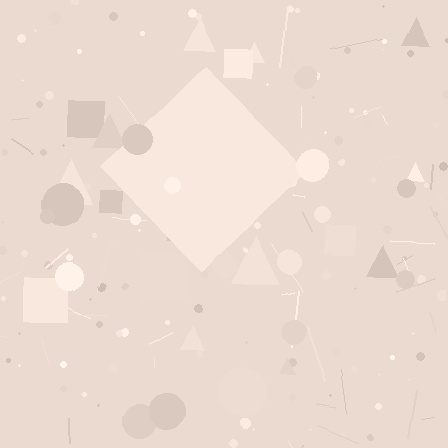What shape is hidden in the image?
A diamond is hidden in the image.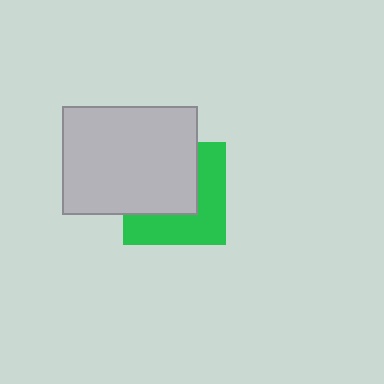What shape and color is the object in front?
The object in front is a light gray rectangle.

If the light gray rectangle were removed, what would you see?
You would see the complete green square.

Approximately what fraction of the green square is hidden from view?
Roughly 52% of the green square is hidden behind the light gray rectangle.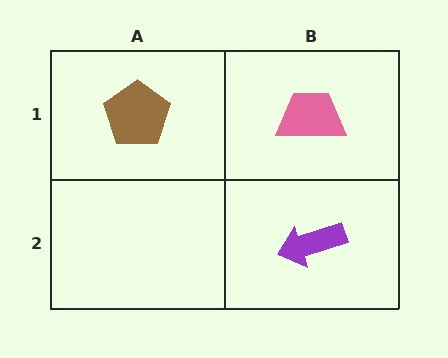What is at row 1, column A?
A brown pentagon.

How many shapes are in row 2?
1 shape.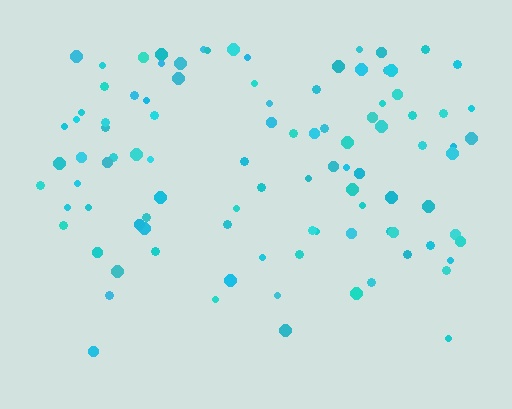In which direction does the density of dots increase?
From bottom to top, with the top side densest.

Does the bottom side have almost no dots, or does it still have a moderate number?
Still a moderate number, just noticeably fewer than the top.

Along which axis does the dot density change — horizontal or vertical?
Vertical.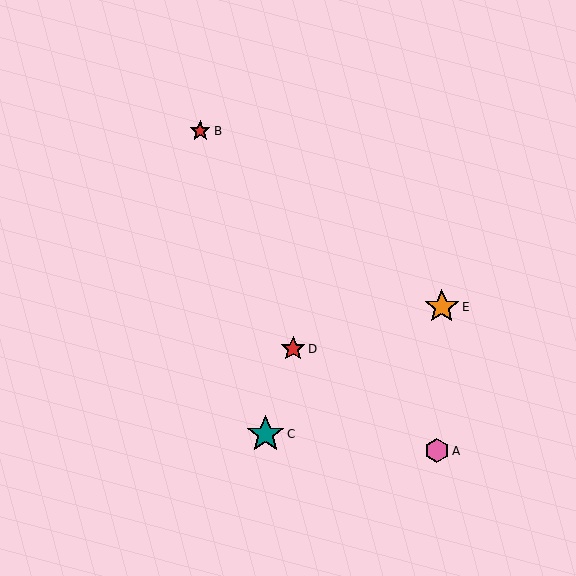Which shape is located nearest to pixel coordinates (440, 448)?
The pink hexagon (labeled A) at (437, 451) is nearest to that location.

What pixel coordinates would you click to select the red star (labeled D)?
Click at (293, 349) to select the red star D.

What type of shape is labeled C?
Shape C is a teal star.